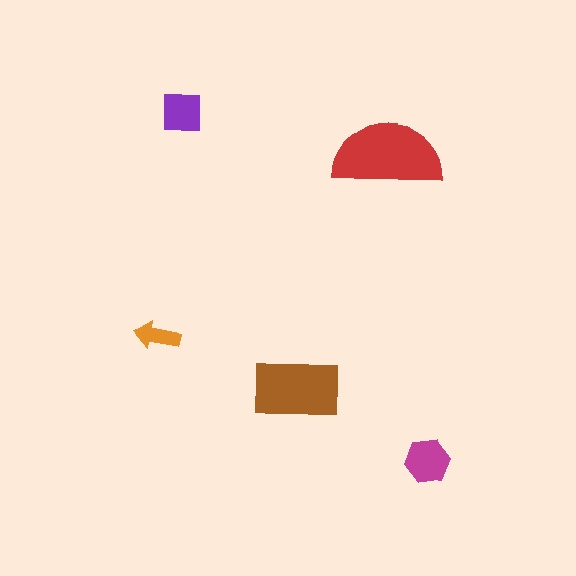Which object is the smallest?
The orange arrow.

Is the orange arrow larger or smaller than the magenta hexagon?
Smaller.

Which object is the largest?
The red semicircle.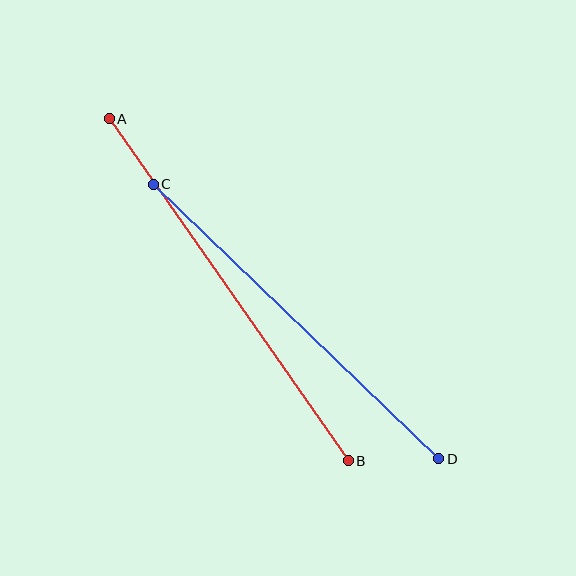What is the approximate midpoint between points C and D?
The midpoint is at approximately (296, 322) pixels.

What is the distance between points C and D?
The distance is approximately 396 pixels.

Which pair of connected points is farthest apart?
Points A and B are farthest apart.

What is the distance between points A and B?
The distance is approximately 417 pixels.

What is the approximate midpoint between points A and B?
The midpoint is at approximately (229, 290) pixels.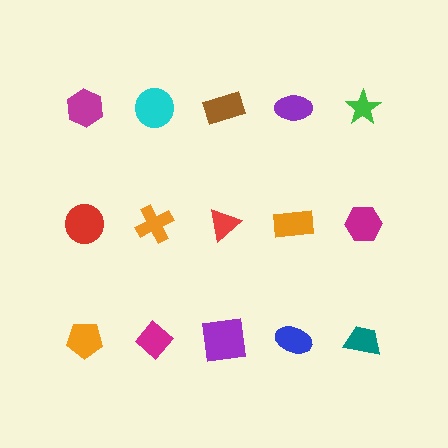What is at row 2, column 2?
An orange cross.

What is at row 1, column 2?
A cyan circle.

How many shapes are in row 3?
5 shapes.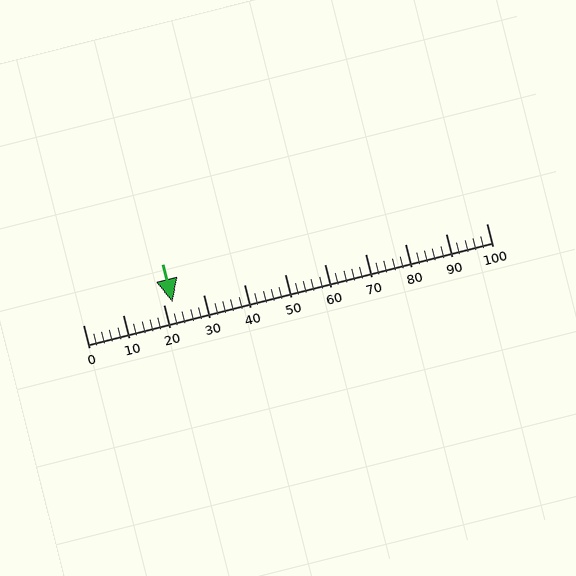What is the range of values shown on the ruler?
The ruler shows values from 0 to 100.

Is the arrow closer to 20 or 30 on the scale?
The arrow is closer to 20.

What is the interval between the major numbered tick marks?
The major tick marks are spaced 10 units apart.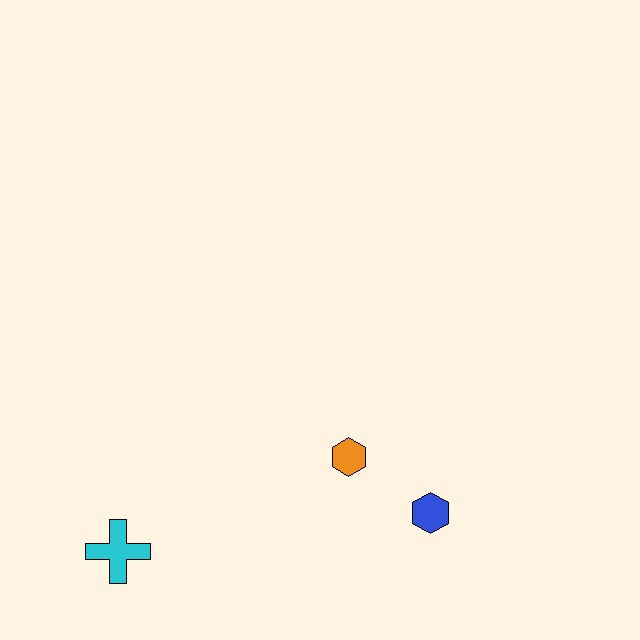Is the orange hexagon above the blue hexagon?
Yes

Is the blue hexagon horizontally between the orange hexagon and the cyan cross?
No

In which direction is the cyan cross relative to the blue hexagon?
The cyan cross is to the left of the blue hexagon.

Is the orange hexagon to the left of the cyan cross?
No